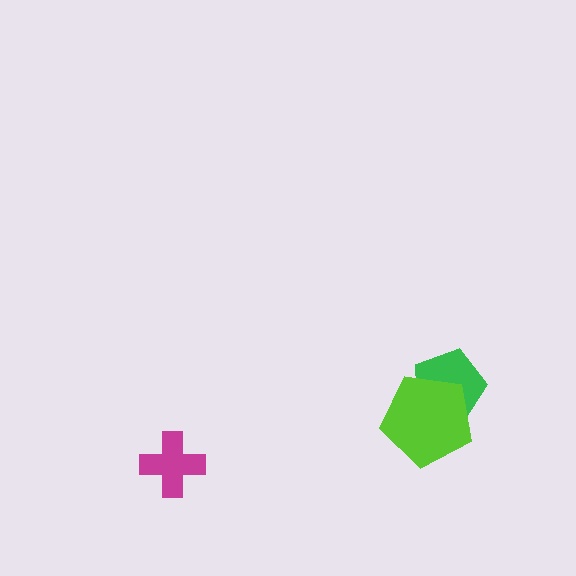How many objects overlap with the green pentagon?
1 object overlaps with the green pentagon.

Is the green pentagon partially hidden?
Yes, it is partially covered by another shape.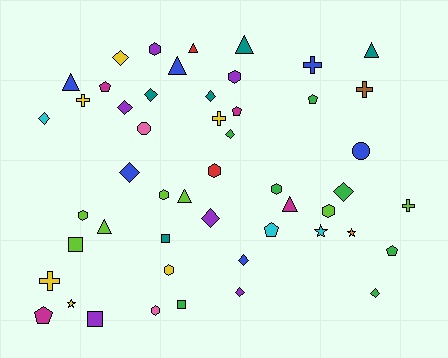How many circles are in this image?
There are 2 circles.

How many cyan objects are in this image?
There are 3 cyan objects.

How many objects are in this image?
There are 50 objects.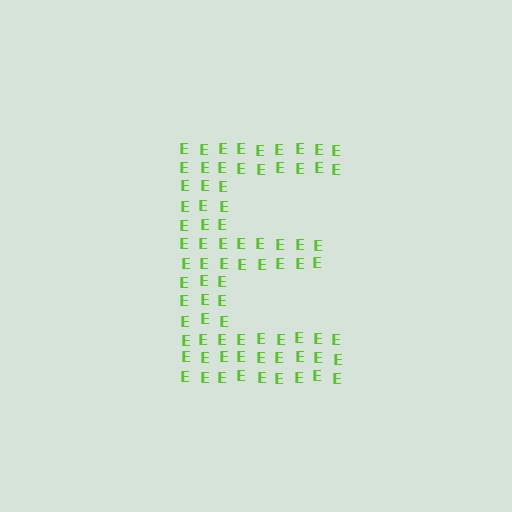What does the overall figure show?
The overall figure shows the letter E.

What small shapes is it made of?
It is made of small letter E's.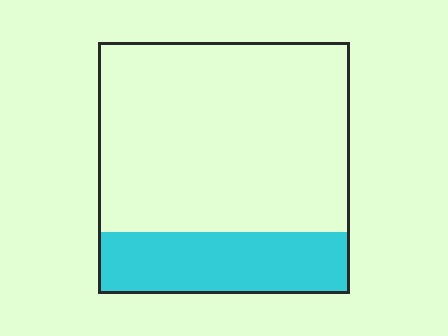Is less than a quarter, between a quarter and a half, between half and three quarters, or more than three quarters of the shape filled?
Less than a quarter.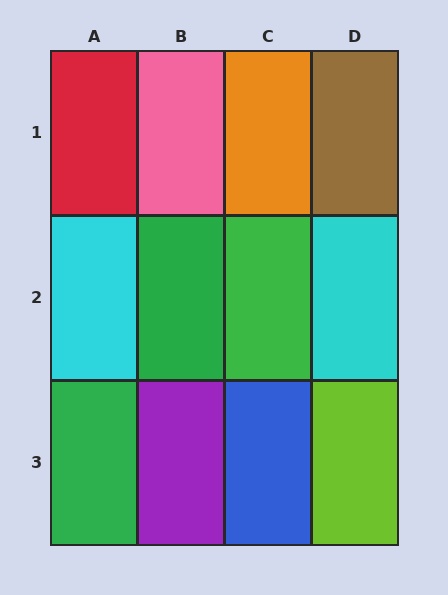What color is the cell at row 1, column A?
Red.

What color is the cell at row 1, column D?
Brown.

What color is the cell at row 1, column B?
Pink.